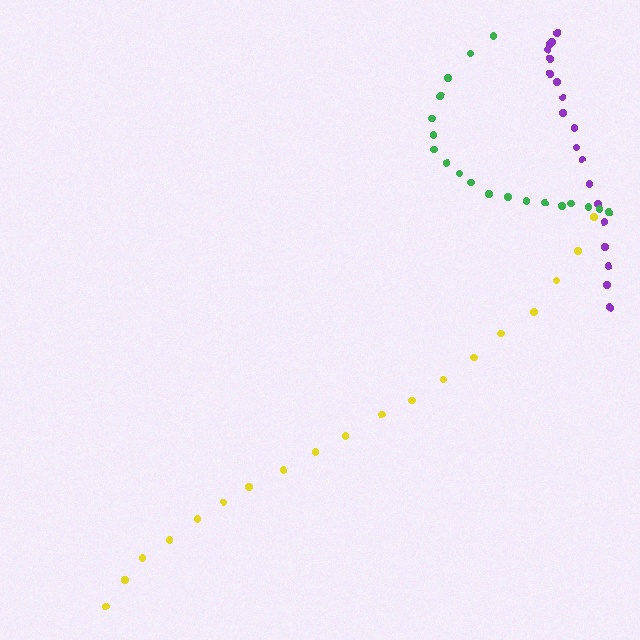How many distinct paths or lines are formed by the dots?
There are 3 distinct paths.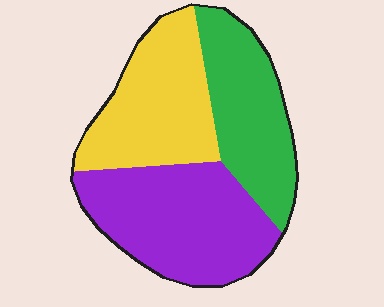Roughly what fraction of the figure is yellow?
Yellow takes up between a quarter and a half of the figure.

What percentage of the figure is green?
Green covers about 30% of the figure.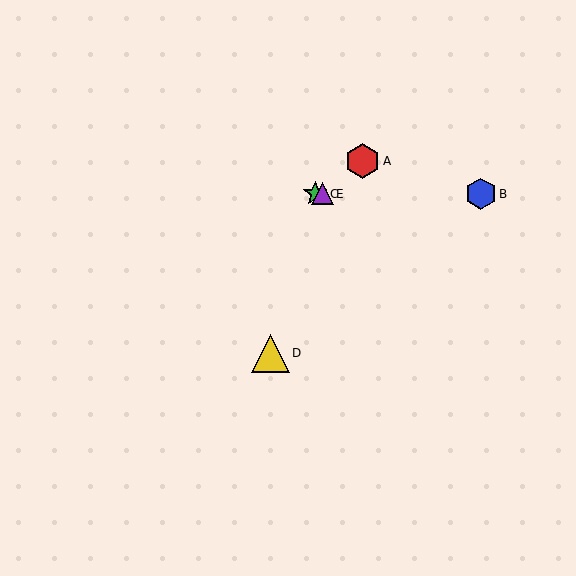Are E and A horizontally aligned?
No, E is at y≈194 and A is at y≈161.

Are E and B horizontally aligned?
Yes, both are at y≈194.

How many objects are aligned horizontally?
3 objects (B, C, E) are aligned horizontally.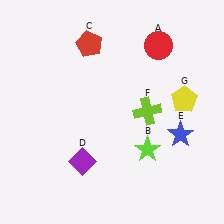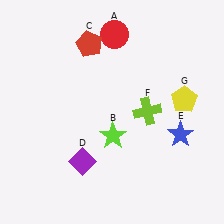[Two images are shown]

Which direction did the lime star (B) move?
The lime star (B) moved left.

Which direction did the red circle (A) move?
The red circle (A) moved left.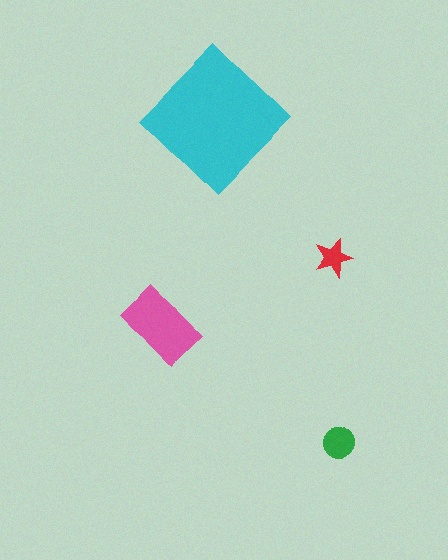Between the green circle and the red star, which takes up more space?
The green circle.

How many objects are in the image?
There are 4 objects in the image.